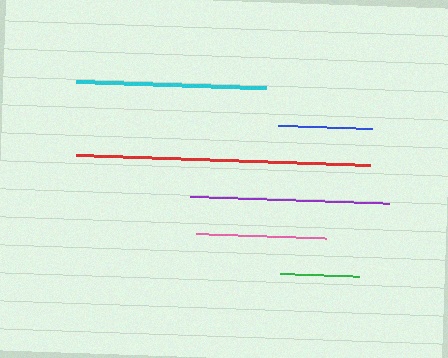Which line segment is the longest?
The red line is the longest at approximately 294 pixels.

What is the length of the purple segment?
The purple segment is approximately 199 pixels long.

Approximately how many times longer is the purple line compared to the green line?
The purple line is approximately 2.5 times the length of the green line.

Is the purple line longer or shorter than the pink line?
The purple line is longer than the pink line.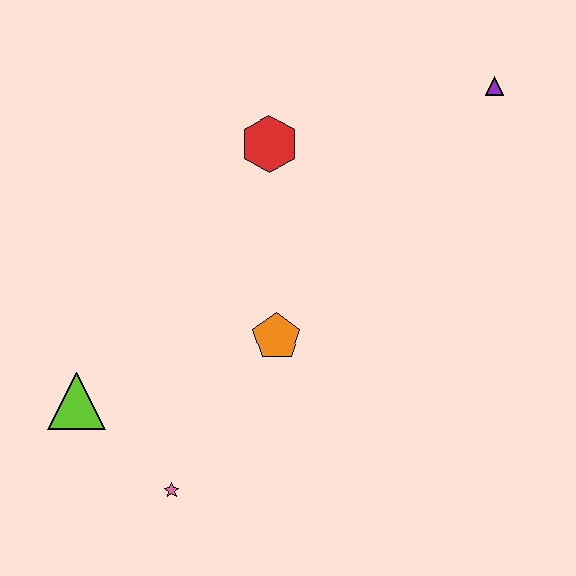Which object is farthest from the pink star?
The purple triangle is farthest from the pink star.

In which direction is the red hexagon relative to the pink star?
The red hexagon is above the pink star.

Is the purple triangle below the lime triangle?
No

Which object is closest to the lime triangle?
The pink star is closest to the lime triangle.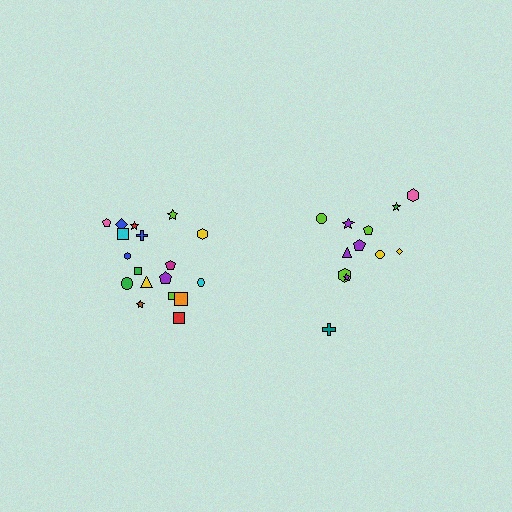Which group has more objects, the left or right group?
The left group.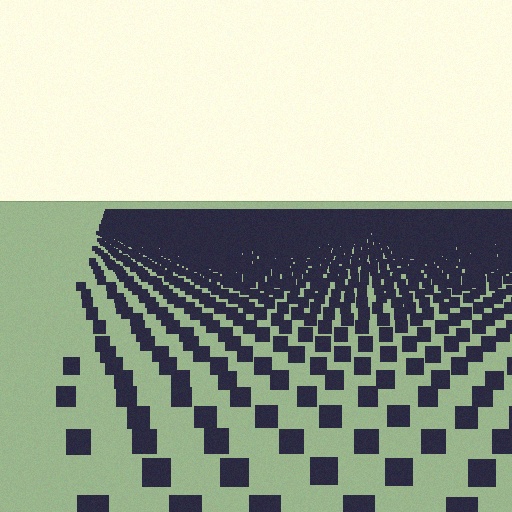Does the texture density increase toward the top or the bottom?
Density increases toward the top.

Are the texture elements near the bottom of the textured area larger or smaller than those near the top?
Larger. Near the bottom, elements are closer to the viewer and appear at a bigger on-screen size.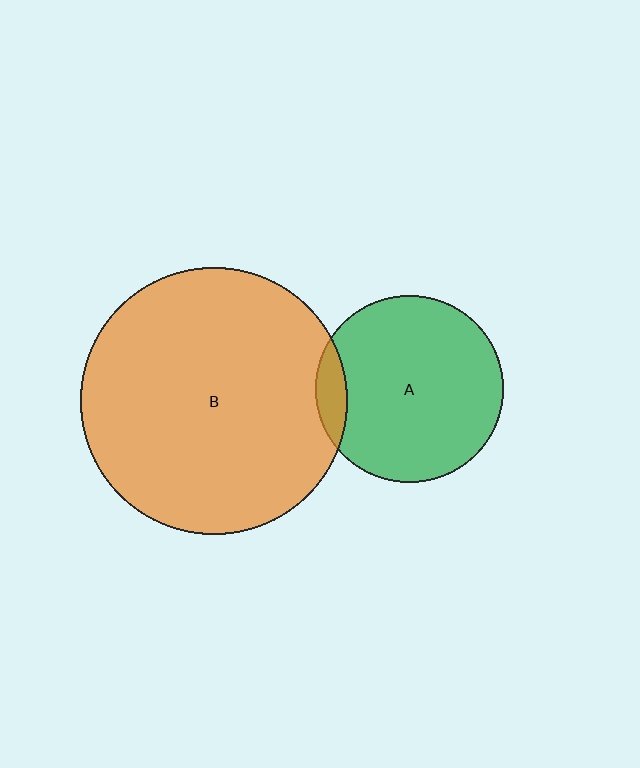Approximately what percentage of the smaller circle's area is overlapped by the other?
Approximately 10%.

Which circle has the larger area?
Circle B (orange).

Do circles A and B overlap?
Yes.